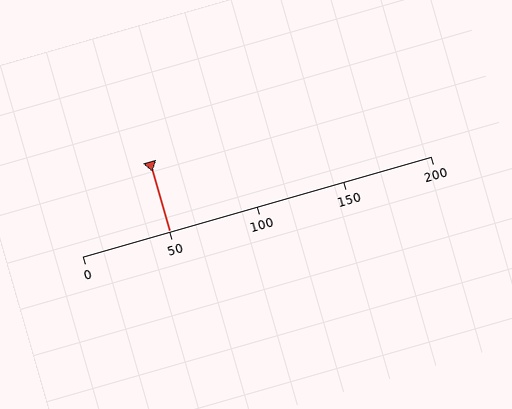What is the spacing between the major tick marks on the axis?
The major ticks are spaced 50 apart.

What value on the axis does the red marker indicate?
The marker indicates approximately 50.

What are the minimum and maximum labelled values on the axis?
The axis runs from 0 to 200.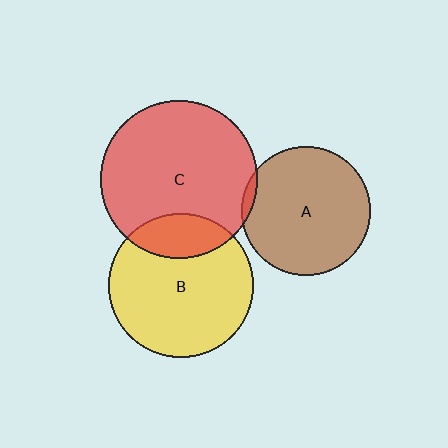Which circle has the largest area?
Circle C (red).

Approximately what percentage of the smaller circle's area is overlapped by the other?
Approximately 5%.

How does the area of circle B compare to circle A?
Approximately 1.3 times.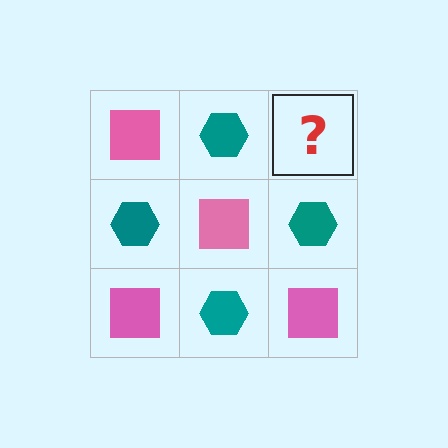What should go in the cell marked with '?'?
The missing cell should contain a pink square.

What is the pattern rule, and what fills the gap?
The rule is that it alternates pink square and teal hexagon in a checkerboard pattern. The gap should be filled with a pink square.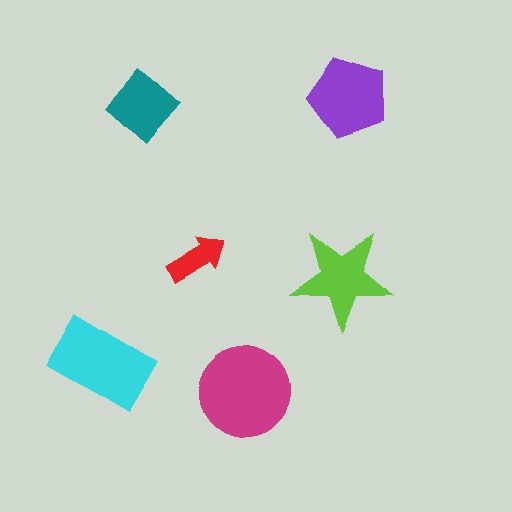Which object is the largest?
The magenta circle.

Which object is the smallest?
The red arrow.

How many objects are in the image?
There are 6 objects in the image.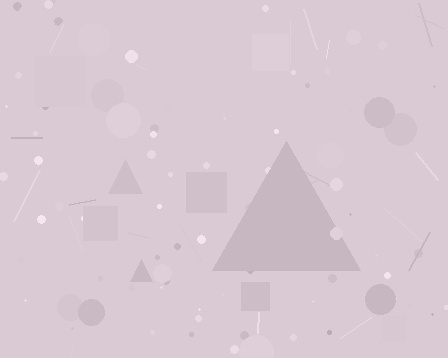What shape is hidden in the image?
A triangle is hidden in the image.